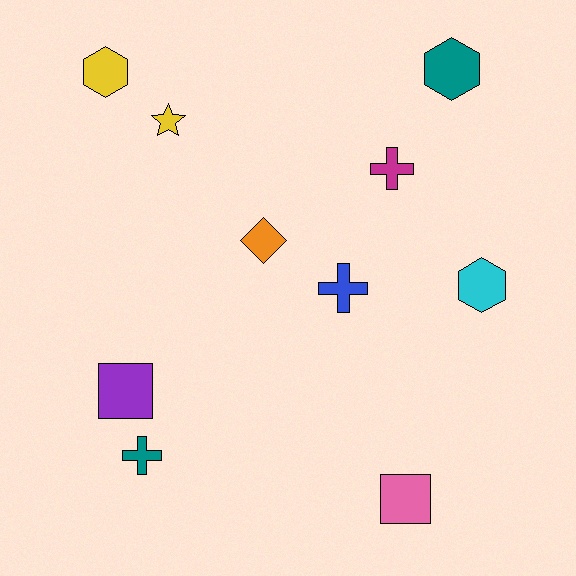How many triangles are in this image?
There are no triangles.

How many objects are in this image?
There are 10 objects.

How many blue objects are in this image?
There is 1 blue object.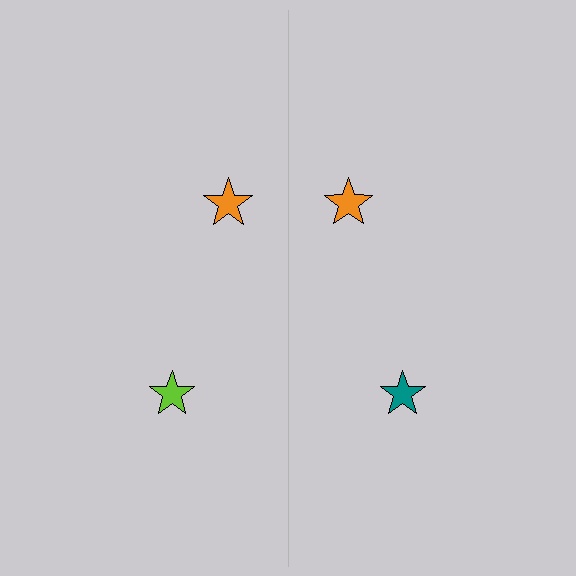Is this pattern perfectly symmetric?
No, the pattern is not perfectly symmetric. The teal star on the right side breaks the symmetry — its mirror counterpart is lime.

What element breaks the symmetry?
The teal star on the right side breaks the symmetry — its mirror counterpart is lime.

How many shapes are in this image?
There are 4 shapes in this image.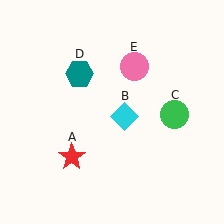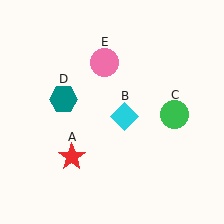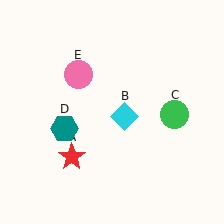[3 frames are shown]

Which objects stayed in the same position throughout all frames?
Red star (object A) and cyan diamond (object B) and green circle (object C) remained stationary.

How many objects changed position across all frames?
2 objects changed position: teal hexagon (object D), pink circle (object E).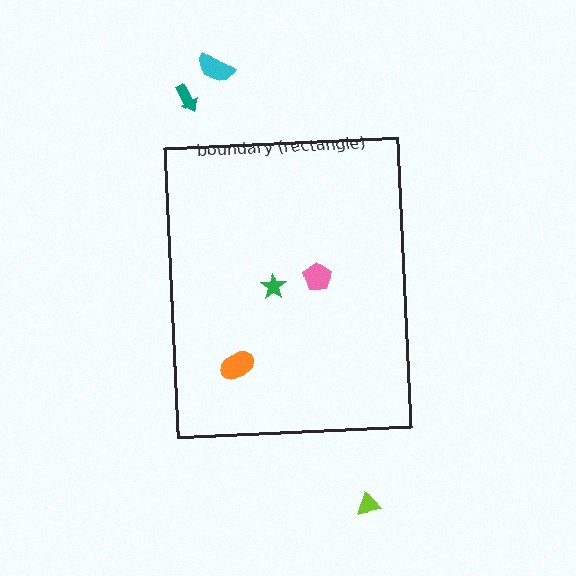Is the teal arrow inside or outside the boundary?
Outside.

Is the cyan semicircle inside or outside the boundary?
Outside.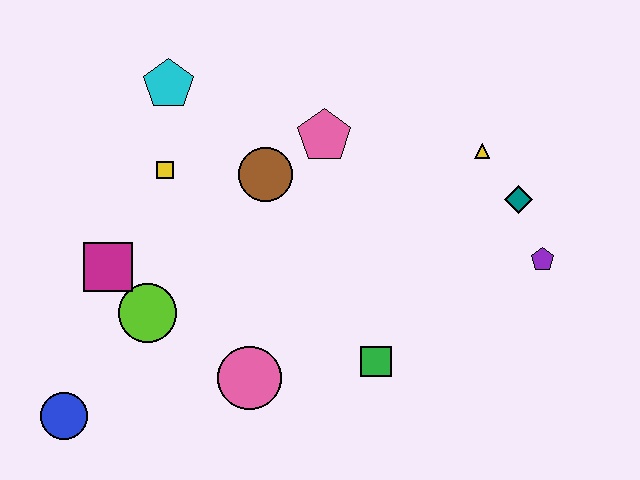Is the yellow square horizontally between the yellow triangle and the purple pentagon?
No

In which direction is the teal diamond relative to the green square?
The teal diamond is above the green square.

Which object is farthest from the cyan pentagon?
The purple pentagon is farthest from the cyan pentagon.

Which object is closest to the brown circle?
The pink pentagon is closest to the brown circle.